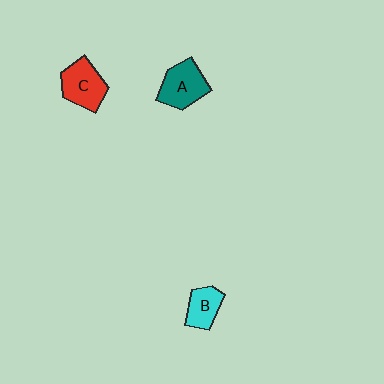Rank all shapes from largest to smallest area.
From largest to smallest: A (teal), C (red), B (cyan).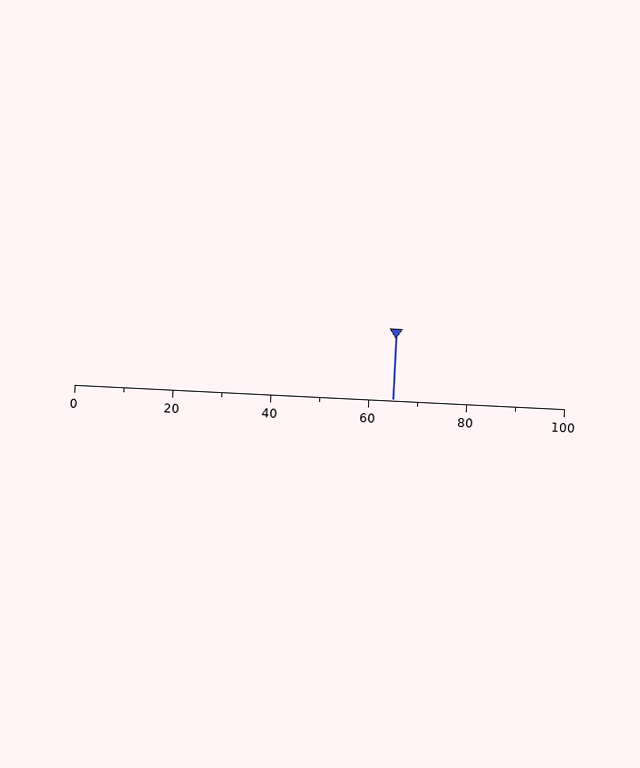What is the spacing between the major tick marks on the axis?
The major ticks are spaced 20 apart.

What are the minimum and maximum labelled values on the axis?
The axis runs from 0 to 100.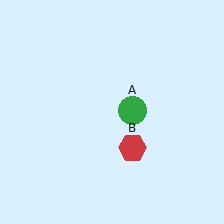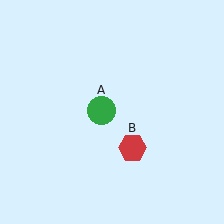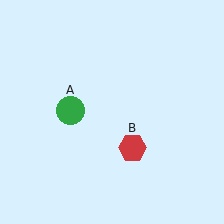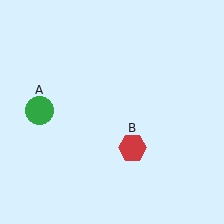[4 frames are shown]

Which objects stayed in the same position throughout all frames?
Red hexagon (object B) remained stationary.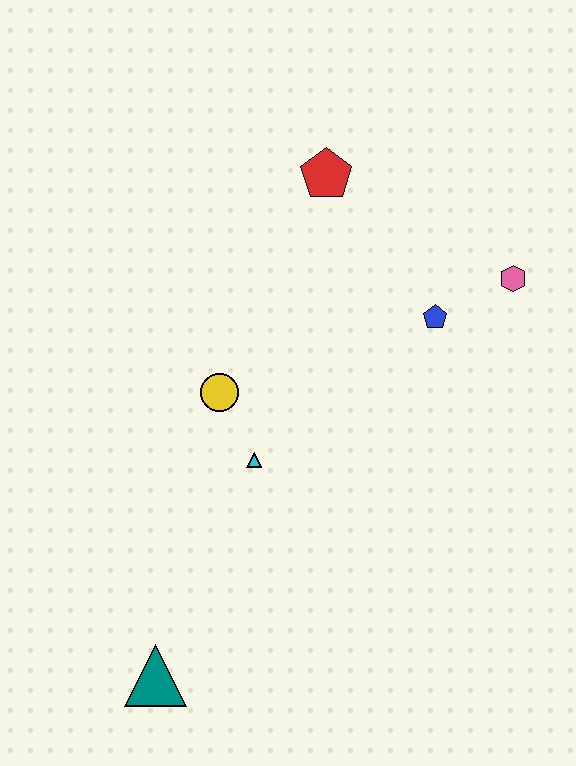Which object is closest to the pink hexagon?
The blue pentagon is closest to the pink hexagon.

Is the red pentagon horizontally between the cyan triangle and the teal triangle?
No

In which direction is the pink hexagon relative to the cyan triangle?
The pink hexagon is to the right of the cyan triangle.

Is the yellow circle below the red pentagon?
Yes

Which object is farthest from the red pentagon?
The teal triangle is farthest from the red pentagon.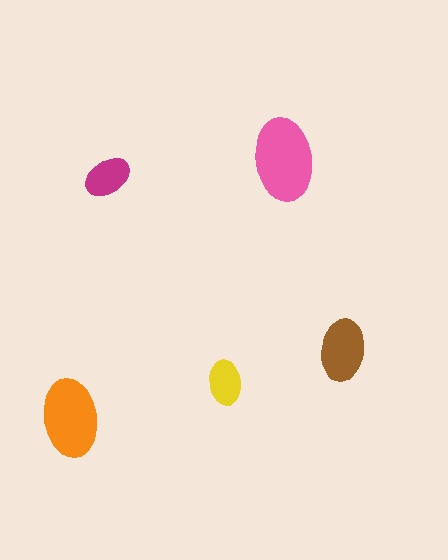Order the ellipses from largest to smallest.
the pink one, the orange one, the brown one, the magenta one, the yellow one.